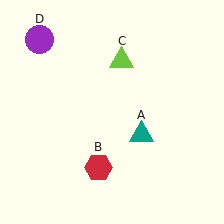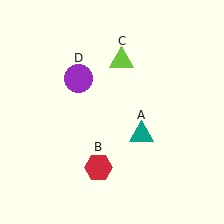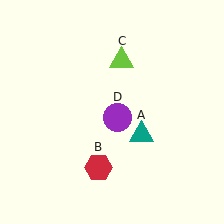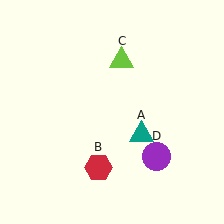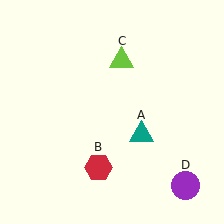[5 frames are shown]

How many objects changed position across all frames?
1 object changed position: purple circle (object D).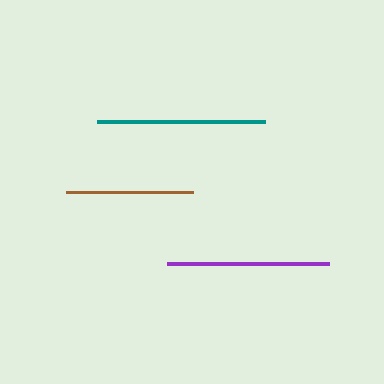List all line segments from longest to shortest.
From longest to shortest: teal, purple, brown.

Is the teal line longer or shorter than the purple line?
The teal line is longer than the purple line.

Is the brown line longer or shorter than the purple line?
The purple line is longer than the brown line.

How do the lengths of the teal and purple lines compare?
The teal and purple lines are approximately the same length.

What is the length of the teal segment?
The teal segment is approximately 168 pixels long.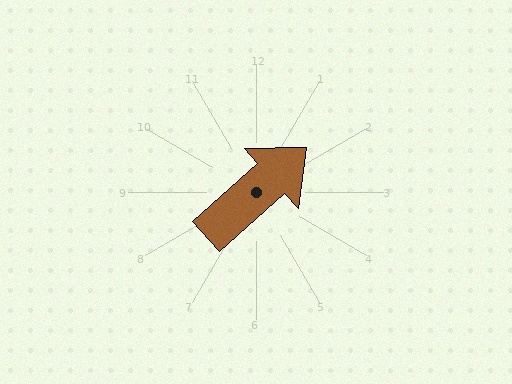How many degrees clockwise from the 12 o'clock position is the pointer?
Approximately 48 degrees.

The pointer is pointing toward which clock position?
Roughly 2 o'clock.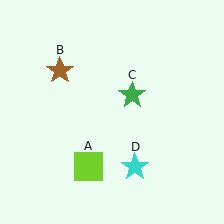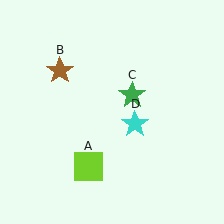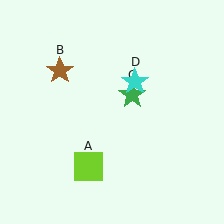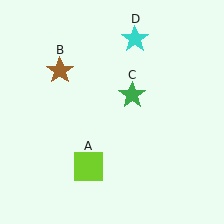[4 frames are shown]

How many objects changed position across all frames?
1 object changed position: cyan star (object D).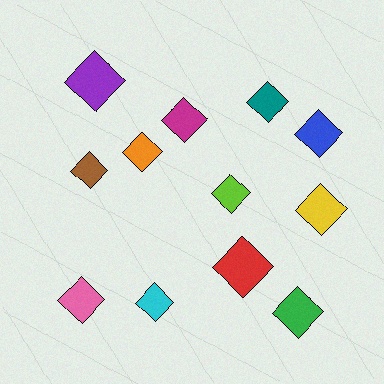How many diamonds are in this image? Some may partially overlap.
There are 12 diamonds.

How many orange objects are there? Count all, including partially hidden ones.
There is 1 orange object.